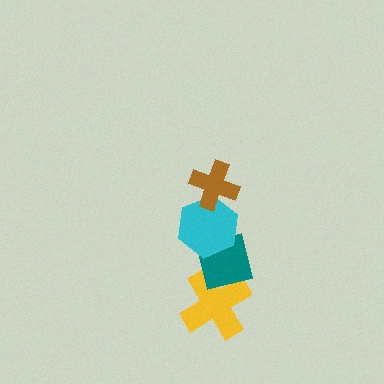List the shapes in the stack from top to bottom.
From top to bottom: the brown cross, the cyan hexagon, the teal square, the yellow cross.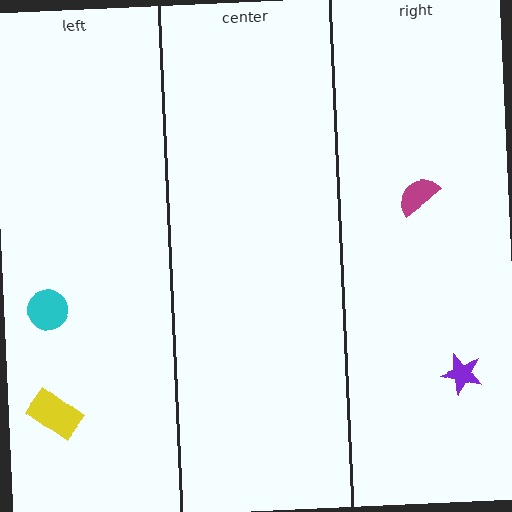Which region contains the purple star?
The right region.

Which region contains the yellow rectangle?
The left region.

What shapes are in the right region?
The purple star, the magenta semicircle.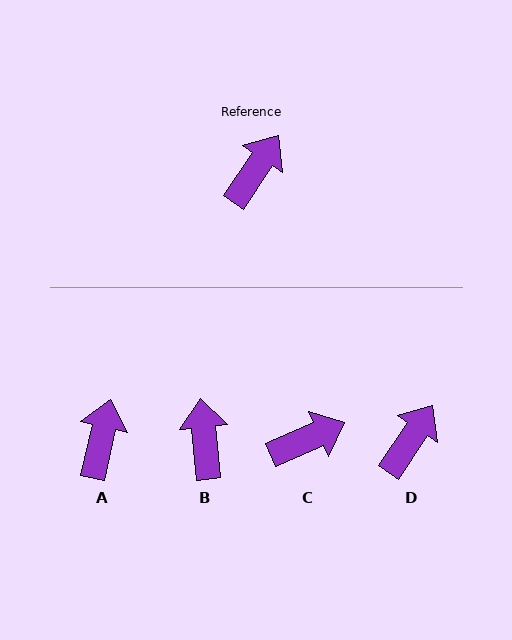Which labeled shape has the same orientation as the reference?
D.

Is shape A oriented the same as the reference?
No, it is off by about 21 degrees.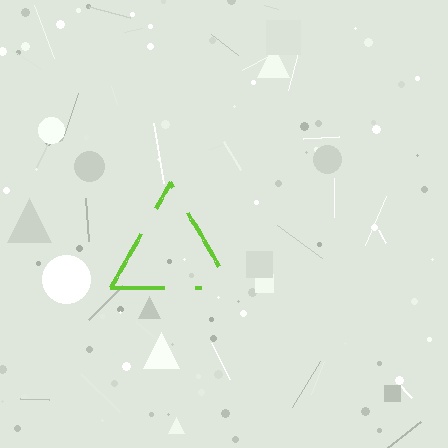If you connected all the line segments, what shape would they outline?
They would outline a triangle.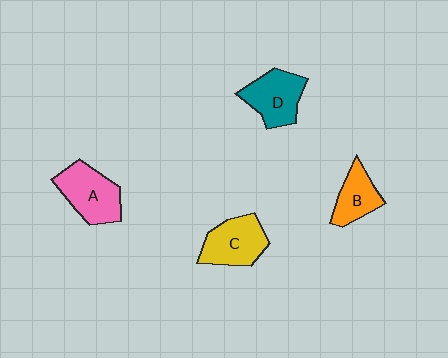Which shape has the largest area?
Shape A (pink).